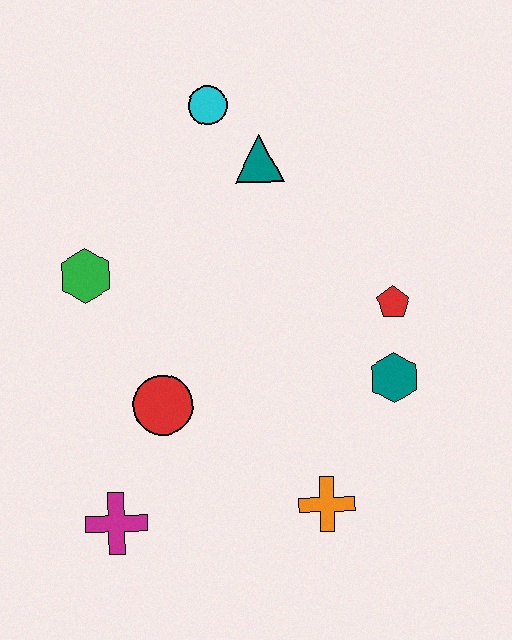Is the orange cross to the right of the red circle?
Yes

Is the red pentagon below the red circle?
No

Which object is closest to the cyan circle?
The teal triangle is closest to the cyan circle.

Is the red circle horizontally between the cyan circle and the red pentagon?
No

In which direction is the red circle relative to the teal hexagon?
The red circle is to the left of the teal hexagon.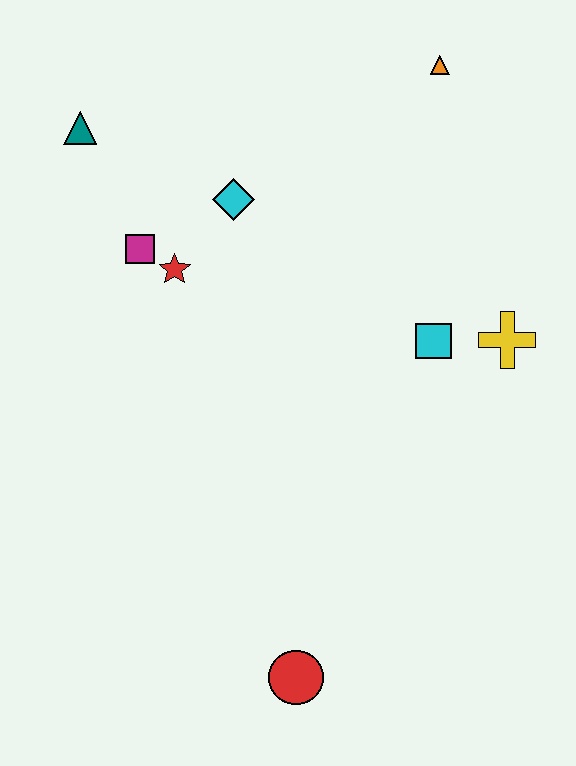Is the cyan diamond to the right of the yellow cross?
No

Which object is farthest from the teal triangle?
The red circle is farthest from the teal triangle.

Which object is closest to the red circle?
The cyan square is closest to the red circle.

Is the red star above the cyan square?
Yes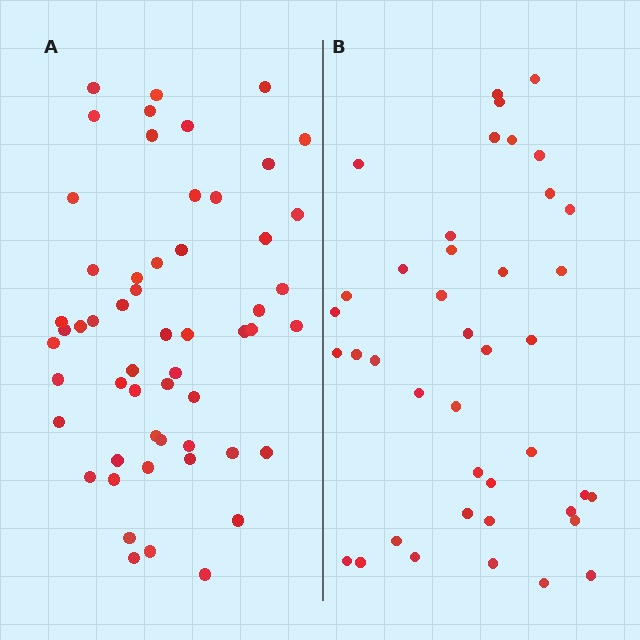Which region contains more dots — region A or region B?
Region A (the left region) has more dots.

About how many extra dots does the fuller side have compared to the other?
Region A has approximately 15 more dots than region B.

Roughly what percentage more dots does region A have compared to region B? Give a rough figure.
About 35% more.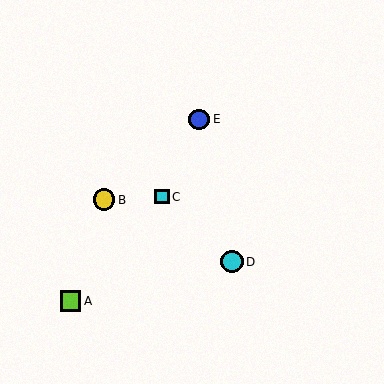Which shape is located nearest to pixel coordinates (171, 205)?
The cyan square (labeled C) at (162, 197) is nearest to that location.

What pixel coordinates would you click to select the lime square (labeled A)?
Click at (71, 301) to select the lime square A.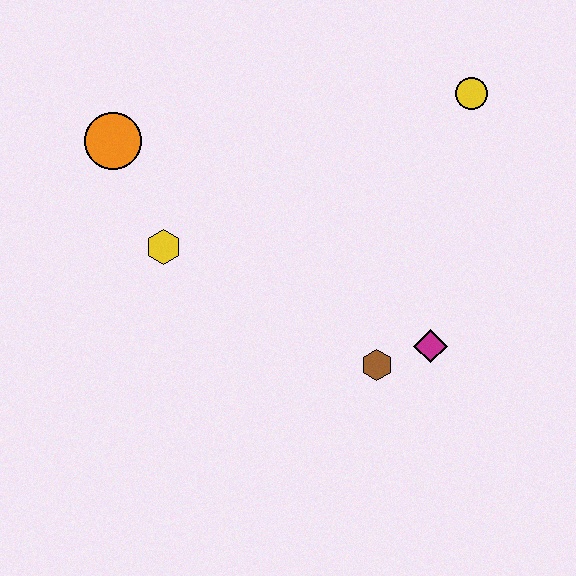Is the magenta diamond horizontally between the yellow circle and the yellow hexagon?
Yes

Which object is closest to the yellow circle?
The magenta diamond is closest to the yellow circle.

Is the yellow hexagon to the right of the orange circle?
Yes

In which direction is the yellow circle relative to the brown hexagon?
The yellow circle is above the brown hexagon.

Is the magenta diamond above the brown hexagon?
Yes